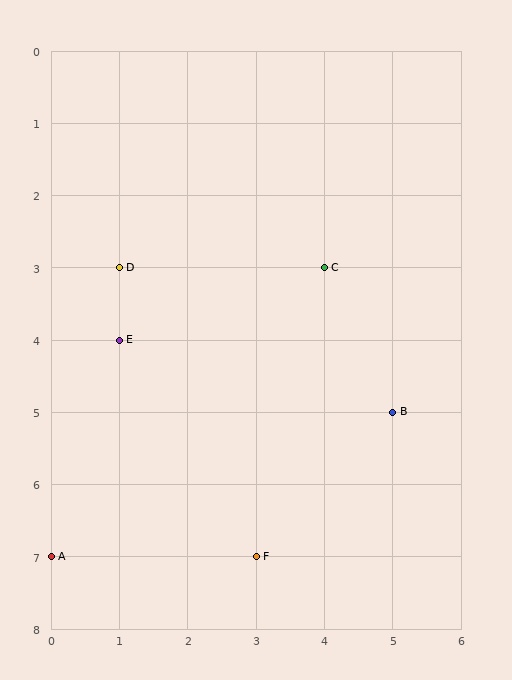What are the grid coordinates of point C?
Point C is at grid coordinates (4, 3).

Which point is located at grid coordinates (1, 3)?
Point D is at (1, 3).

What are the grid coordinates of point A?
Point A is at grid coordinates (0, 7).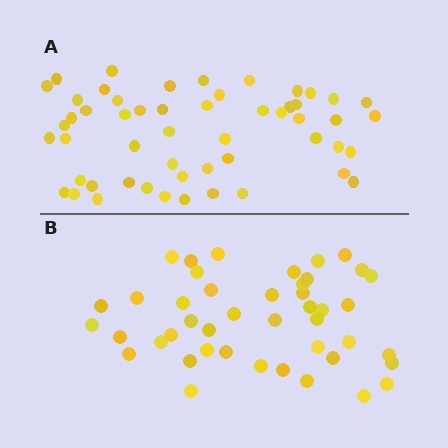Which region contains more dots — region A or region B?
Region A (the top region) has more dots.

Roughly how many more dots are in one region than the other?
Region A has roughly 8 or so more dots than region B.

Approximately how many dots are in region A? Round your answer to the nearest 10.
About 50 dots. (The exact count is 53, which rounds to 50.)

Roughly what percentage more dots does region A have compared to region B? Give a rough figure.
About 20% more.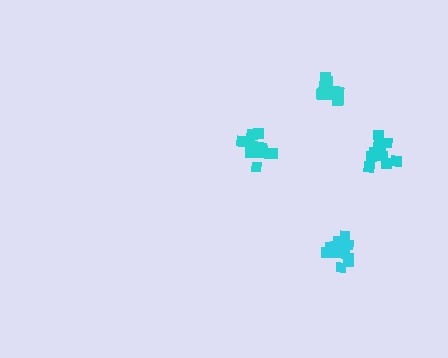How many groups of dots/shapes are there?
There are 4 groups.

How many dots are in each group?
Group 1: 13 dots, Group 2: 14 dots, Group 3: 12 dots, Group 4: 15 dots (54 total).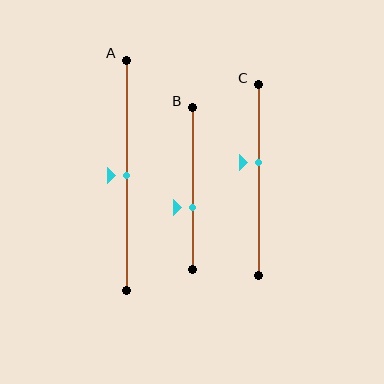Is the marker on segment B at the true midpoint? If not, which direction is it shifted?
No, the marker on segment B is shifted downward by about 12% of the segment length.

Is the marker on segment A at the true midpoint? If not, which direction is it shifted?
Yes, the marker on segment A is at the true midpoint.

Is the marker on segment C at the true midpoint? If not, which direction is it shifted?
No, the marker on segment C is shifted upward by about 9% of the segment length.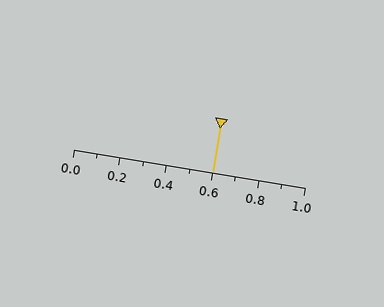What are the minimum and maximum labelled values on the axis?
The axis runs from 0.0 to 1.0.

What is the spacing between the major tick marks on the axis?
The major ticks are spaced 0.2 apart.